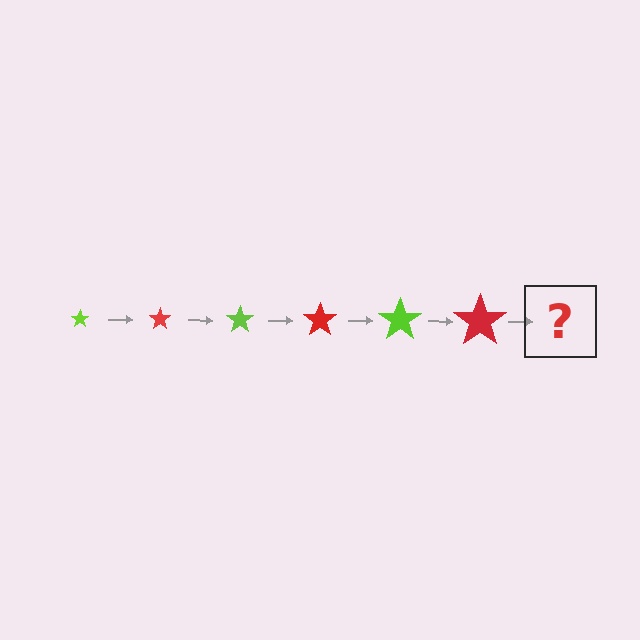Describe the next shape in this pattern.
It should be a lime star, larger than the previous one.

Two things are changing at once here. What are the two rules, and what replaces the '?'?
The two rules are that the star grows larger each step and the color cycles through lime and red. The '?' should be a lime star, larger than the previous one.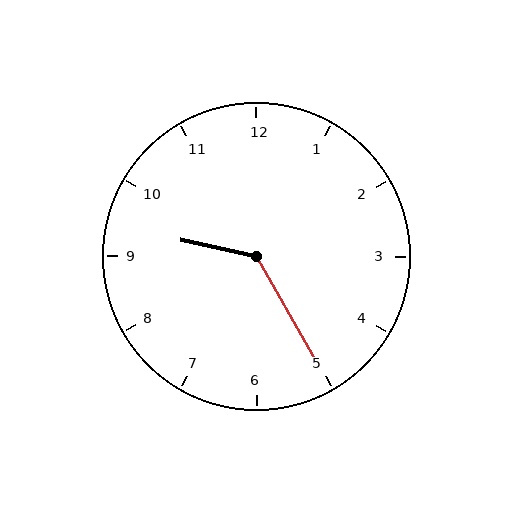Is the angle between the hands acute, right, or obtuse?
It is obtuse.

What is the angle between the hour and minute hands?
Approximately 132 degrees.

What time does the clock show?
9:25.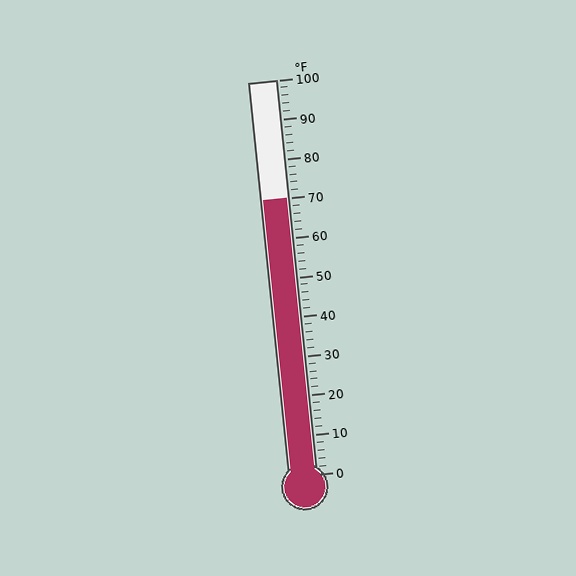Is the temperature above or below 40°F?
The temperature is above 40°F.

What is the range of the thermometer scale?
The thermometer scale ranges from 0°F to 100°F.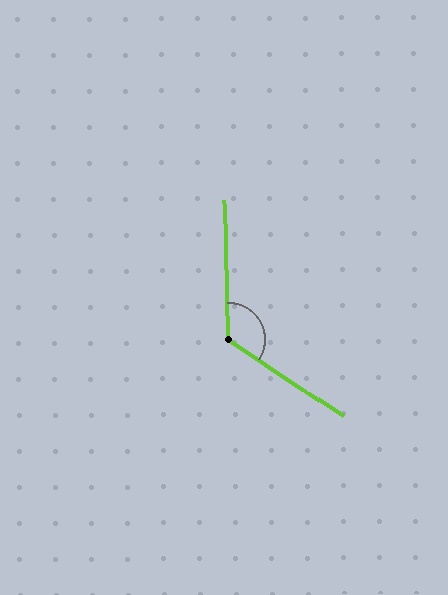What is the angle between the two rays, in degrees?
Approximately 125 degrees.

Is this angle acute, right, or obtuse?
It is obtuse.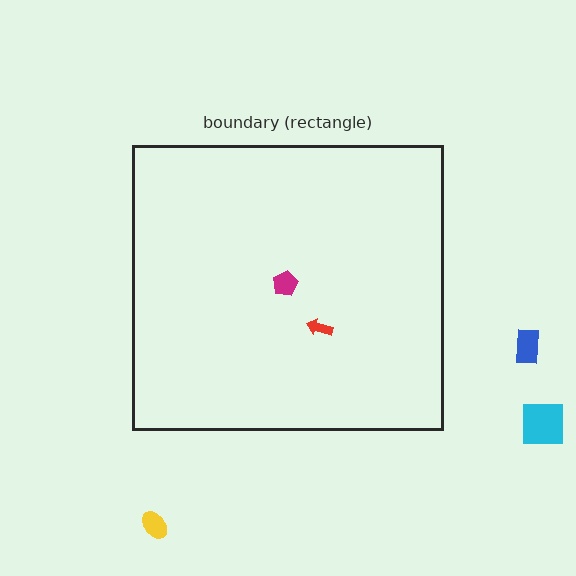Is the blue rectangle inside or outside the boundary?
Outside.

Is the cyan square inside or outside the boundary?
Outside.